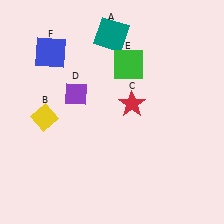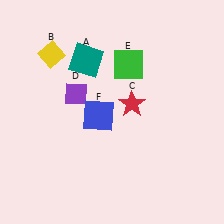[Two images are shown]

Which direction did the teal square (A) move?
The teal square (A) moved down.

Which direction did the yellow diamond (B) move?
The yellow diamond (B) moved up.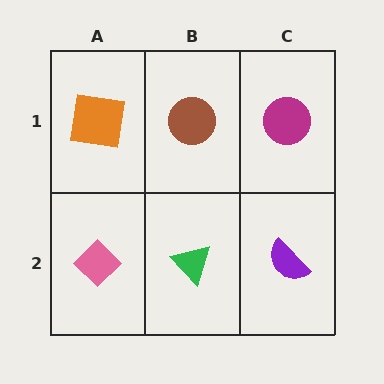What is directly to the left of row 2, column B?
A pink diamond.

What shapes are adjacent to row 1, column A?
A pink diamond (row 2, column A), a brown circle (row 1, column B).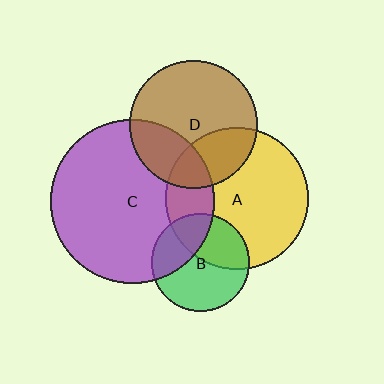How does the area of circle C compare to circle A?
Approximately 1.3 times.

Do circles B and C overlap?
Yes.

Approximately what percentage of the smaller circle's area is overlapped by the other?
Approximately 30%.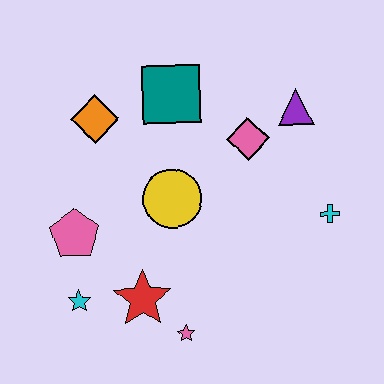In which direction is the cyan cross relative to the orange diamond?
The cyan cross is to the right of the orange diamond.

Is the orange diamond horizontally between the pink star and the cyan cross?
No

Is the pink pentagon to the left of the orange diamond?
Yes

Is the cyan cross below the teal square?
Yes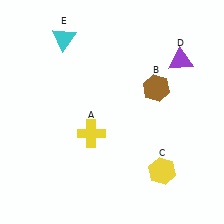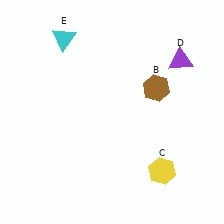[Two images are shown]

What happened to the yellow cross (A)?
The yellow cross (A) was removed in Image 2. It was in the bottom-left area of Image 1.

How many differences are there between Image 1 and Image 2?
There is 1 difference between the two images.